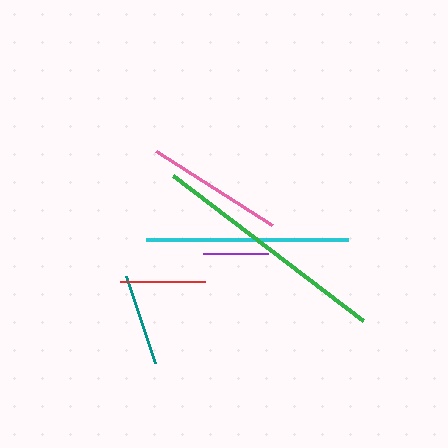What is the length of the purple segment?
The purple segment is approximately 65 pixels long.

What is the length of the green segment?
The green segment is approximately 238 pixels long.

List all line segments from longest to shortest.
From longest to shortest: green, cyan, pink, teal, red, purple.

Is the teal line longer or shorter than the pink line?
The pink line is longer than the teal line.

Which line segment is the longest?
The green line is the longest at approximately 238 pixels.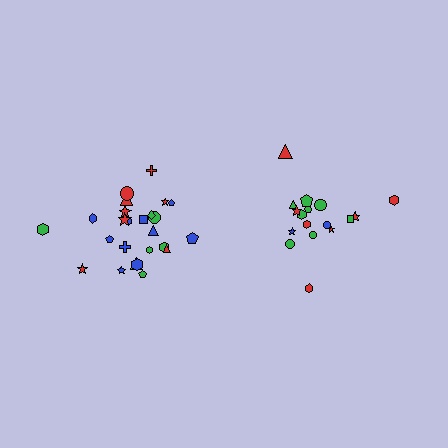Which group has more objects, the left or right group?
The left group.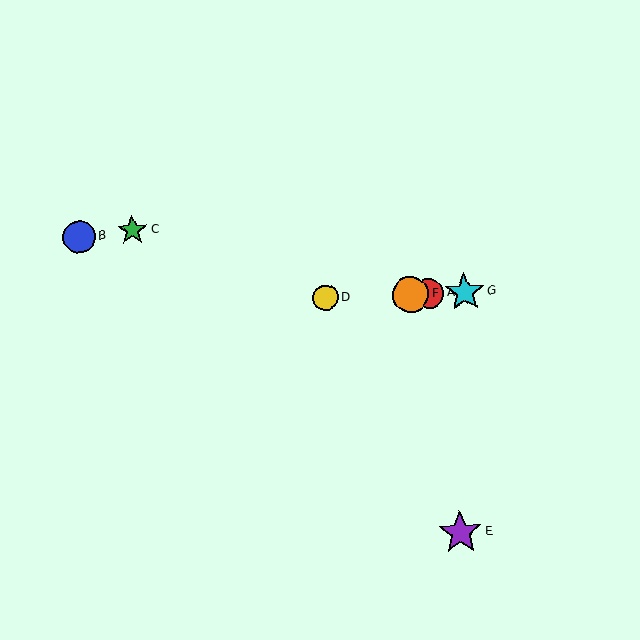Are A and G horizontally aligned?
Yes, both are at y≈294.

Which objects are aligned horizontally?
Objects A, D, F, G are aligned horizontally.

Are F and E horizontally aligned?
No, F is at y≈294 and E is at y≈533.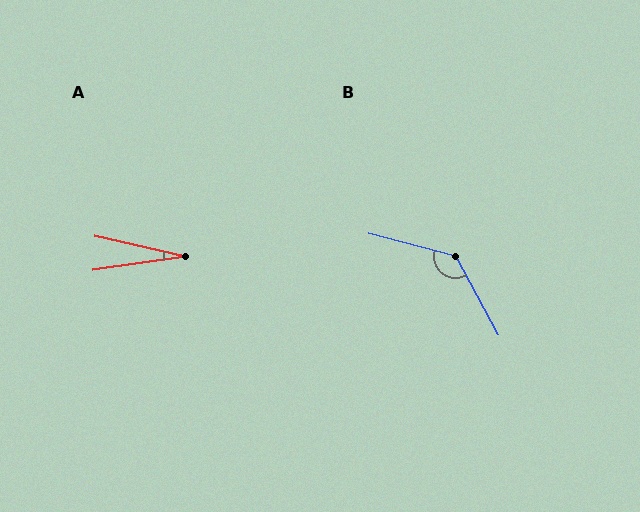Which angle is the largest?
B, at approximately 133 degrees.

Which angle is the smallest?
A, at approximately 21 degrees.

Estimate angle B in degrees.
Approximately 133 degrees.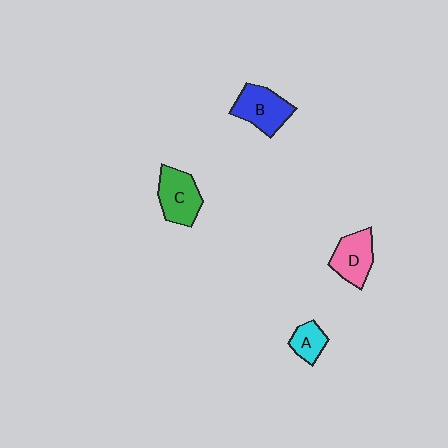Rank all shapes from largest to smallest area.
From largest to smallest: B (blue), C (green), D (pink), A (cyan).